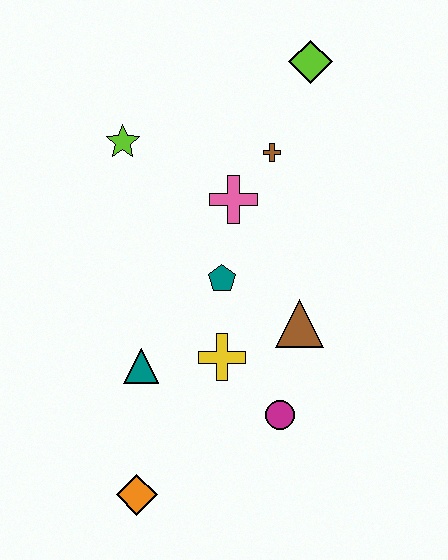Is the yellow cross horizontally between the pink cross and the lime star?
Yes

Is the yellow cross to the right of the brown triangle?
No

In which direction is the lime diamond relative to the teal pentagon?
The lime diamond is above the teal pentagon.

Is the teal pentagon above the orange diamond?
Yes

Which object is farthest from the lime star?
The orange diamond is farthest from the lime star.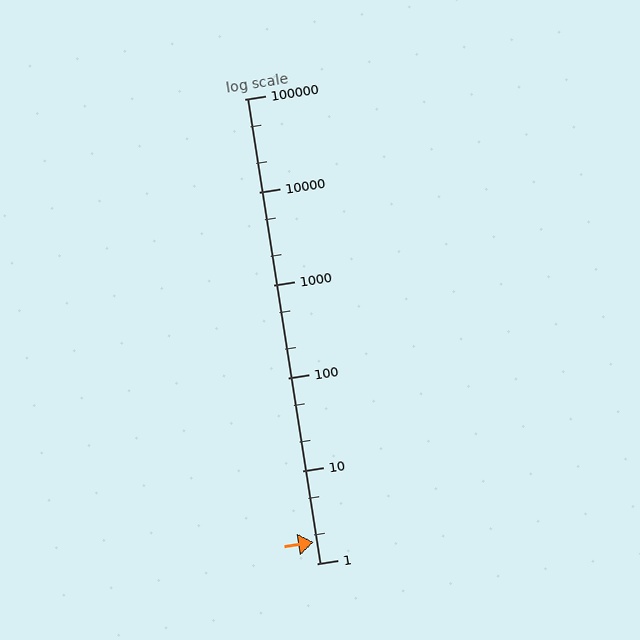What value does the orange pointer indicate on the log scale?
The pointer indicates approximately 1.7.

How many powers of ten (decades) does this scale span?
The scale spans 5 decades, from 1 to 100000.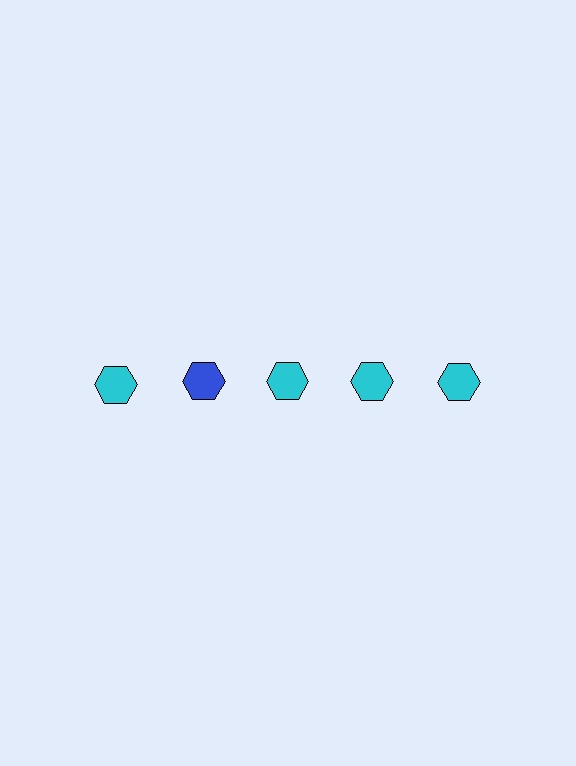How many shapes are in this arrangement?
There are 5 shapes arranged in a grid pattern.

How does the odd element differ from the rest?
It has a different color: blue instead of cyan.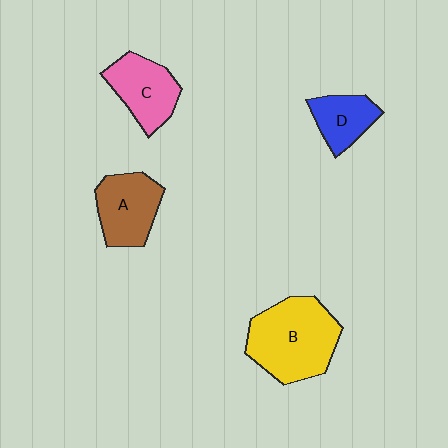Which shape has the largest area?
Shape B (yellow).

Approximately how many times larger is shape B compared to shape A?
Approximately 1.5 times.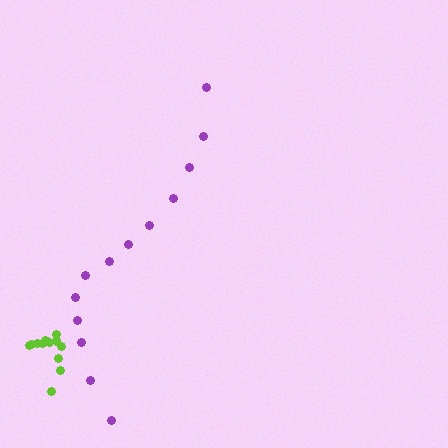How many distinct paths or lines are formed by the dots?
There are 2 distinct paths.